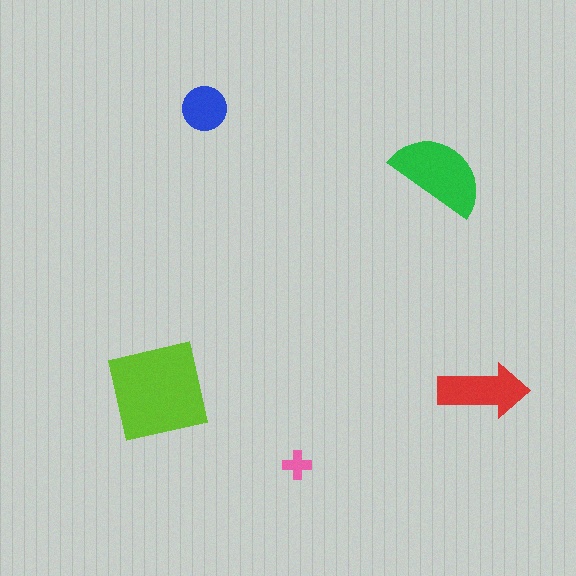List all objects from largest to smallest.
The lime square, the green semicircle, the red arrow, the blue circle, the pink cross.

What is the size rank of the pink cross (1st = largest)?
5th.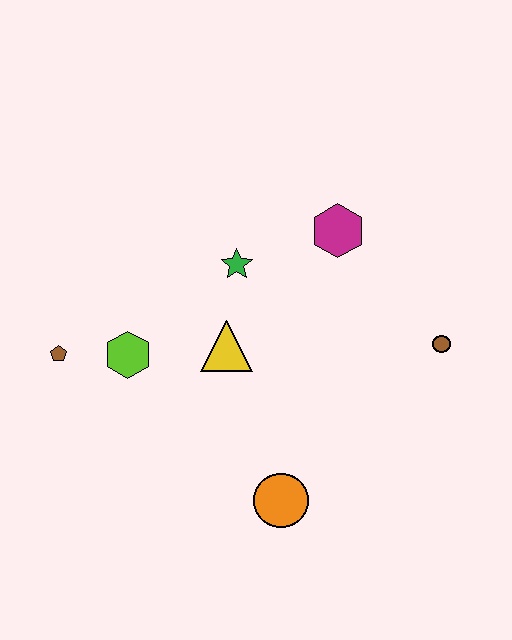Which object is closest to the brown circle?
The magenta hexagon is closest to the brown circle.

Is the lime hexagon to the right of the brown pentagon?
Yes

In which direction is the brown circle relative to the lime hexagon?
The brown circle is to the right of the lime hexagon.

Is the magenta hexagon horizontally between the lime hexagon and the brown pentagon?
No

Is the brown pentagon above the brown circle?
No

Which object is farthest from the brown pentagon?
The brown circle is farthest from the brown pentagon.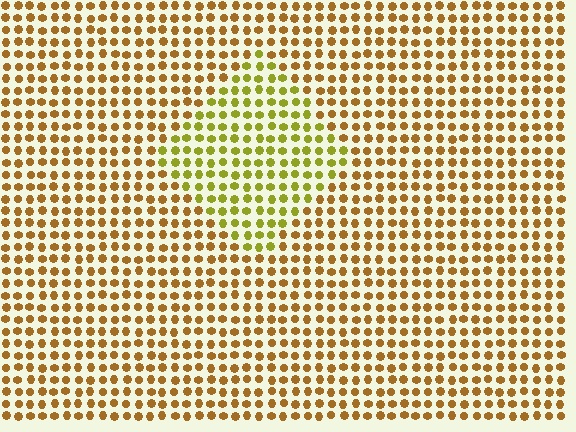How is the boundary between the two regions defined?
The boundary is defined purely by a slight shift in hue (about 34 degrees). Spacing, size, and orientation are identical on both sides.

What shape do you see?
I see a diamond.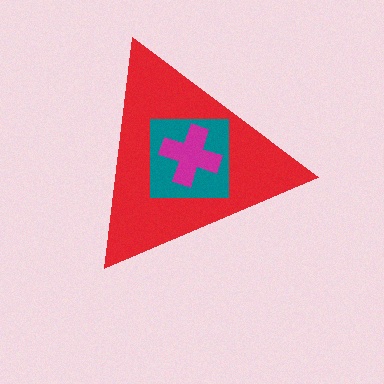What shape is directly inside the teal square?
The magenta cross.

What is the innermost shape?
The magenta cross.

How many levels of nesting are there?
3.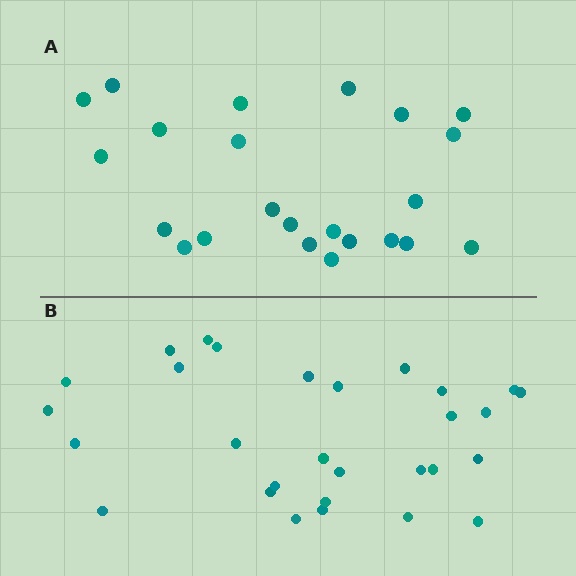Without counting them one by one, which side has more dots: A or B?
Region B (the bottom region) has more dots.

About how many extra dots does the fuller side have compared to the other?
Region B has about 6 more dots than region A.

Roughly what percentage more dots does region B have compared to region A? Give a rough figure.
About 25% more.